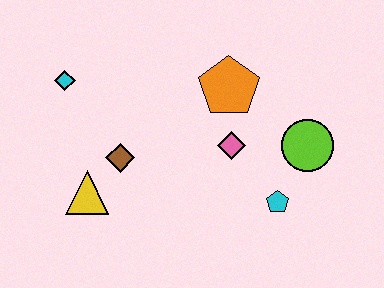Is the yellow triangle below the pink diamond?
Yes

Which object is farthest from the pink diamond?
The cyan diamond is farthest from the pink diamond.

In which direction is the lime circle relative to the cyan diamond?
The lime circle is to the right of the cyan diamond.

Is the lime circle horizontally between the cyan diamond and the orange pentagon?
No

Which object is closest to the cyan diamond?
The brown diamond is closest to the cyan diamond.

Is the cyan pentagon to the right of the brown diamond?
Yes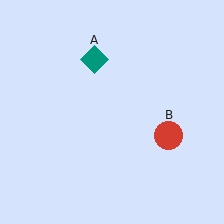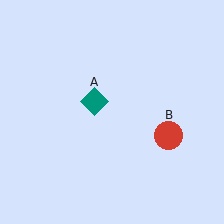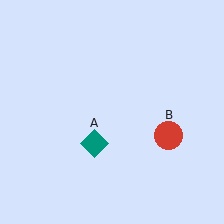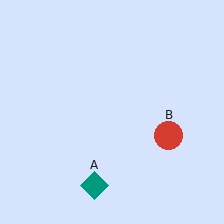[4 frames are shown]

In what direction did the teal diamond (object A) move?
The teal diamond (object A) moved down.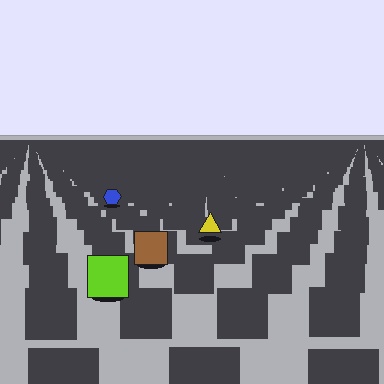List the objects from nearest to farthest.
From nearest to farthest: the lime square, the brown square, the yellow triangle, the blue hexagon.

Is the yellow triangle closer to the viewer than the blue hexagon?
Yes. The yellow triangle is closer — you can tell from the texture gradient: the ground texture is coarser near it.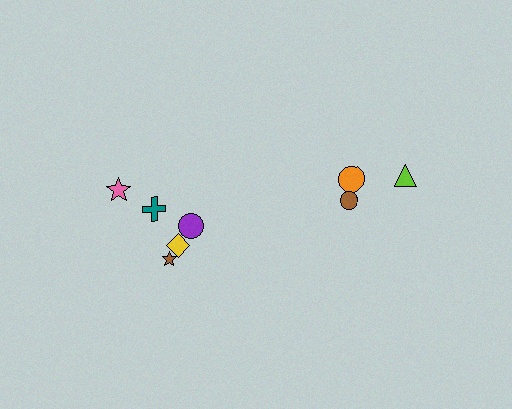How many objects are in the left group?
There are 5 objects.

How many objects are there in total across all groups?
There are 8 objects.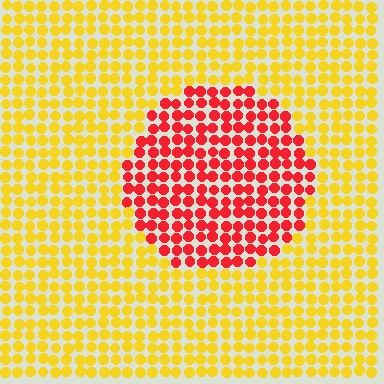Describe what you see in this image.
The image is filled with small yellow elements in a uniform arrangement. A circle-shaped region is visible where the elements are tinted to a slightly different hue, forming a subtle color boundary.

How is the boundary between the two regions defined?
The boundary is defined purely by a slight shift in hue (about 55 degrees). Spacing, size, and orientation are identical on both sides.